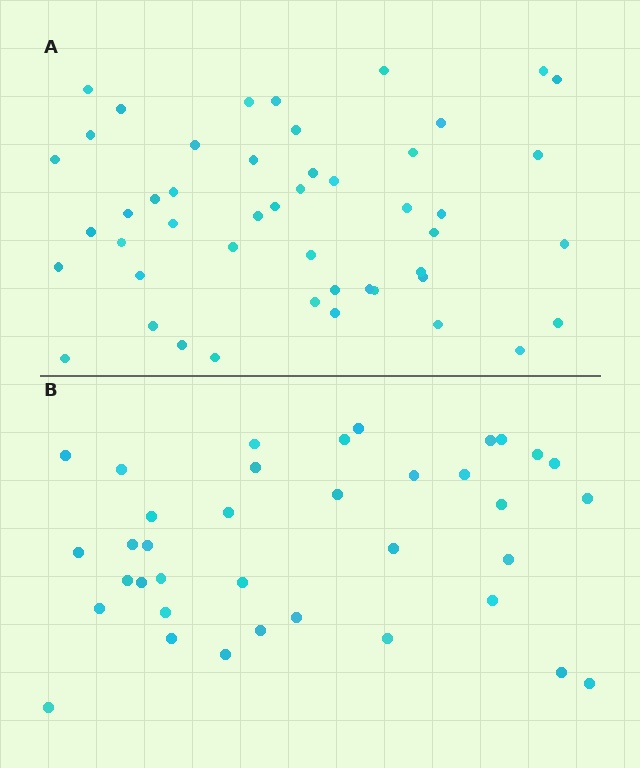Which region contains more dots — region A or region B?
Region A (the top region) has more dots.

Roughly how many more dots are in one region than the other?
Region A has roughly 12 or so more dots than region B.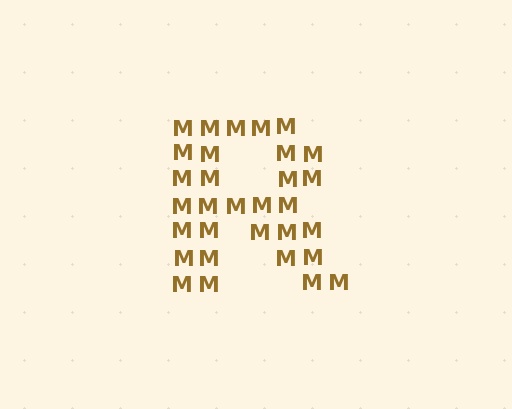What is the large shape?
The large shape is the letter R.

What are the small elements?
The small elements are letter M's.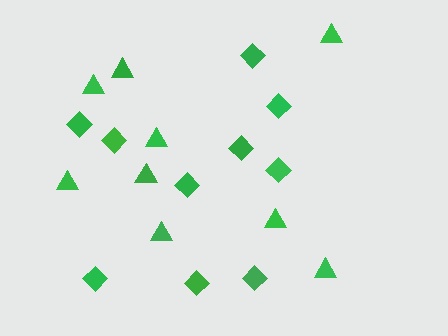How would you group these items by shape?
There are 2 groups: one group of diamonds (10) and one group of triangles (9).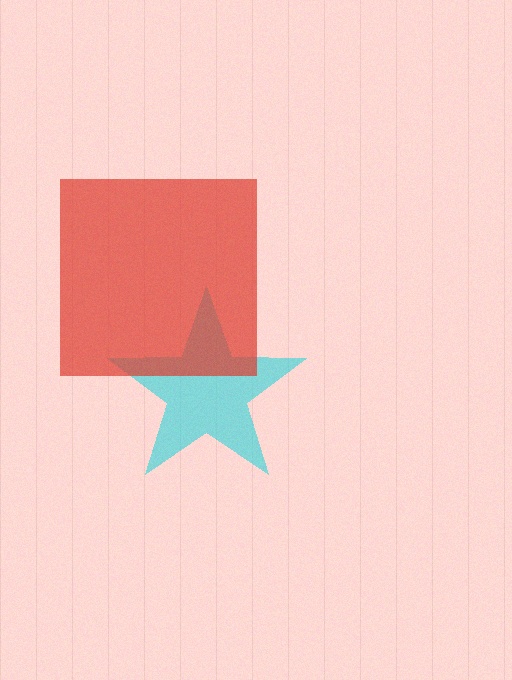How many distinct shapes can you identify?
There are 2 distinct shapes: a cyan star, a red square.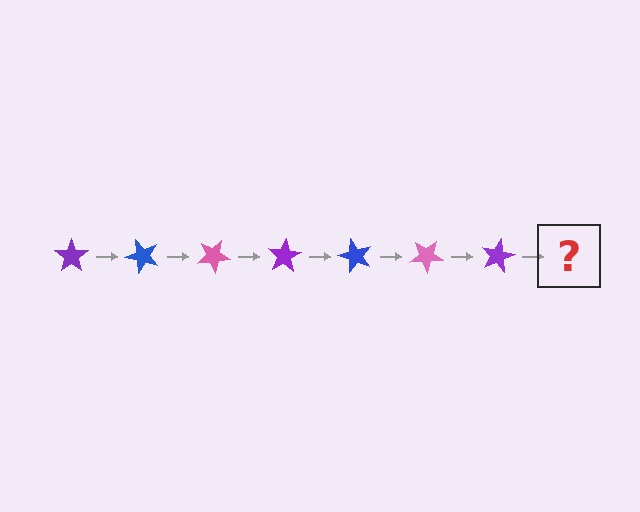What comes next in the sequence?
The next element should be a blue star, rotated 350 degrees from the start.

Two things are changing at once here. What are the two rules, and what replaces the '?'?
The two rules are that it rotates 50 degrees each step and the color cycles through purple, blue, and pink. The '?' should be a blue star, rotated 350 degrees from the start.